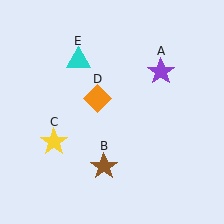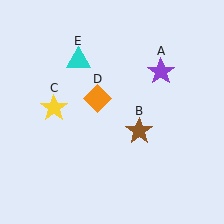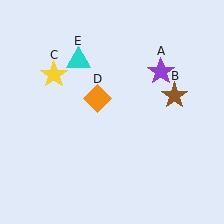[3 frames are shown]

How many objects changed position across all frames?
2 objects changed position: brown star (object B), yellow star (object C).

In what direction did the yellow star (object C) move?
The yellow star (object C) moved up.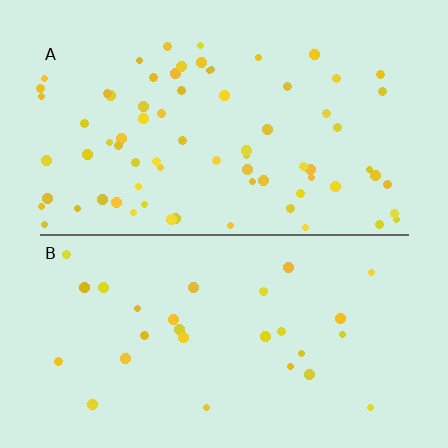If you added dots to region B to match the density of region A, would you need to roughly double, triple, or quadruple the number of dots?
Approximately triple.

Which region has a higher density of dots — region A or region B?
A (the top).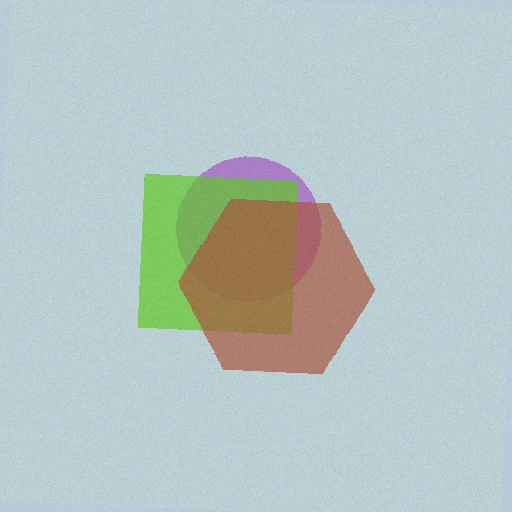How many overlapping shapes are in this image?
There are 3 overlapping shapes in the image.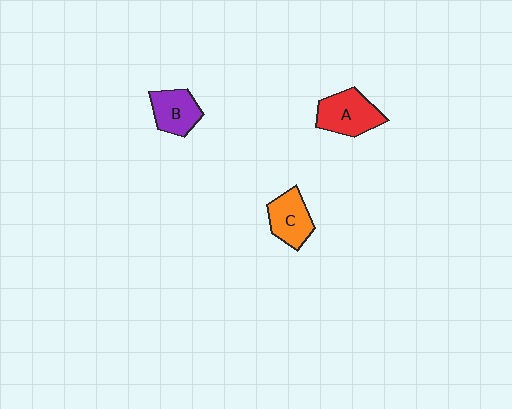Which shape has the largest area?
Shape A (red).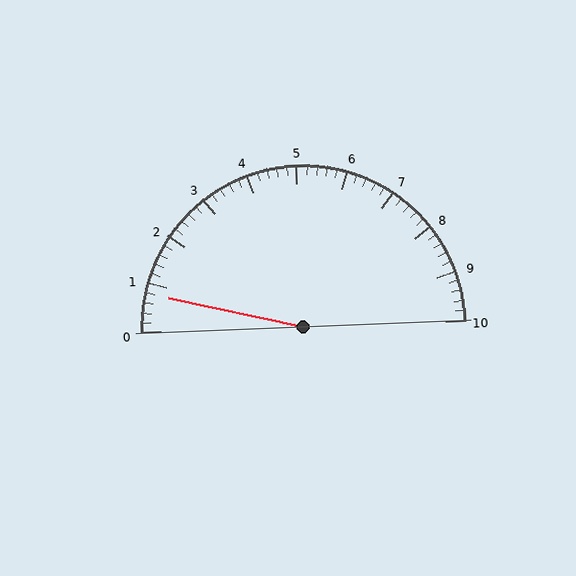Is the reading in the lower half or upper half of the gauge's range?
The reading is in the lower half of the range (0 to 10).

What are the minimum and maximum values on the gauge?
The gauge ranges from 0 to 10.